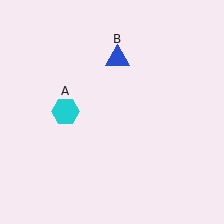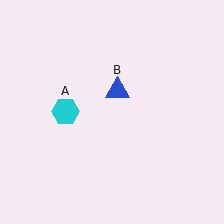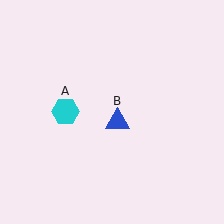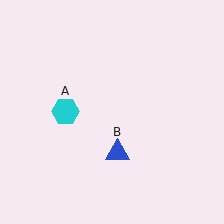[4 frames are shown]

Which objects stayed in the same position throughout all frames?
Cyan hexagon (object A) remained stationary.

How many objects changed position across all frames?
1 object changed position: blue triangle (object B).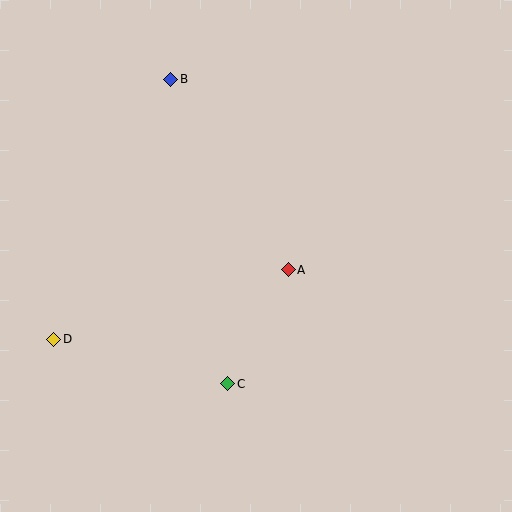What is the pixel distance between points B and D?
The distance between B and D is 285 pixels.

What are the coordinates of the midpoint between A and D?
The midpoint between A and D is at (171, 304).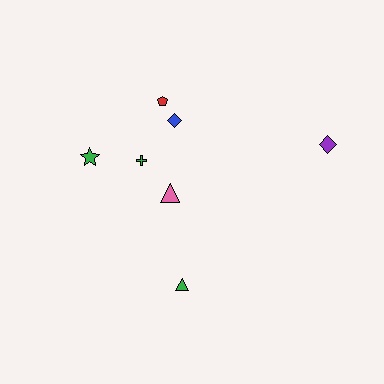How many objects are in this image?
There are 7 objects.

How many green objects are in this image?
There are 3 green objects.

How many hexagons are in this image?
There are no hexagons.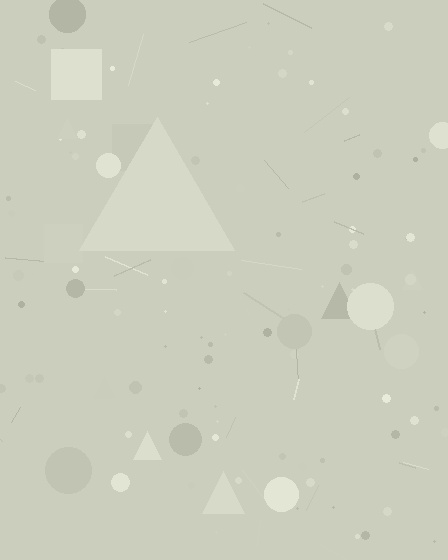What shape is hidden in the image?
A triangle is hidden in the image.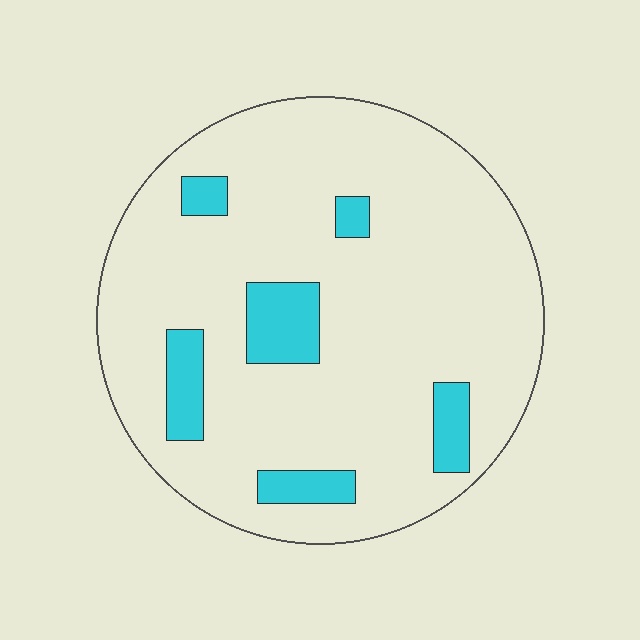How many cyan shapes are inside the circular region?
6.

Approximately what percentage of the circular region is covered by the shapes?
Approximately 15%.